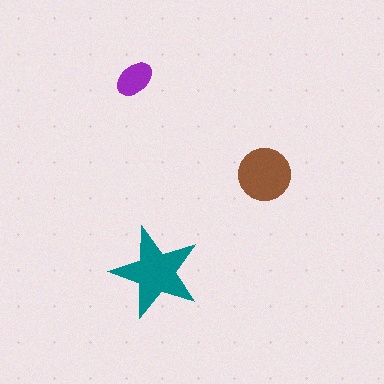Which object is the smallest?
The purple ellipse.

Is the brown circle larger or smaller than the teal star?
Smaller.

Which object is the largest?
The teal star.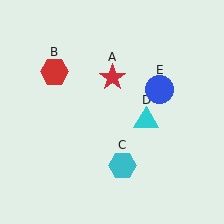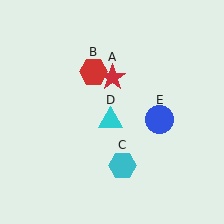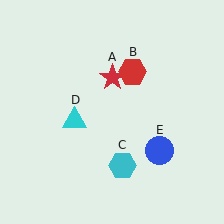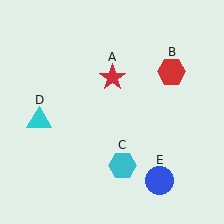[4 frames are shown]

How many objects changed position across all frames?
3 objects changed position: red hexagon (object B), cyan triangle (object D), blue circle (object E).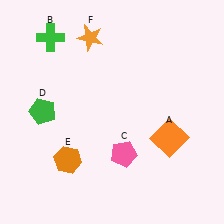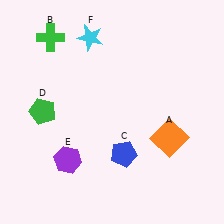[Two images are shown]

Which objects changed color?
C changed from pink to blue. E changed from orange to purple. F changed from orange to cyan.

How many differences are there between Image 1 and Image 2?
There are 3 differences between the two images.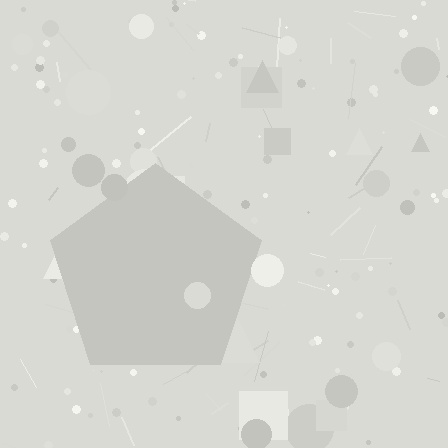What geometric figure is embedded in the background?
A pentagon is embedded in the background.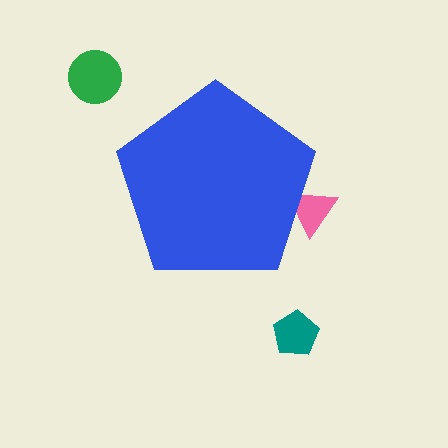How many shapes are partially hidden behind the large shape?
1 shape is partially hidden.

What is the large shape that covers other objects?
A blue pentagon.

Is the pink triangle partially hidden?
Yes, the pink triangle is partially hidden behind the blue pentagon.